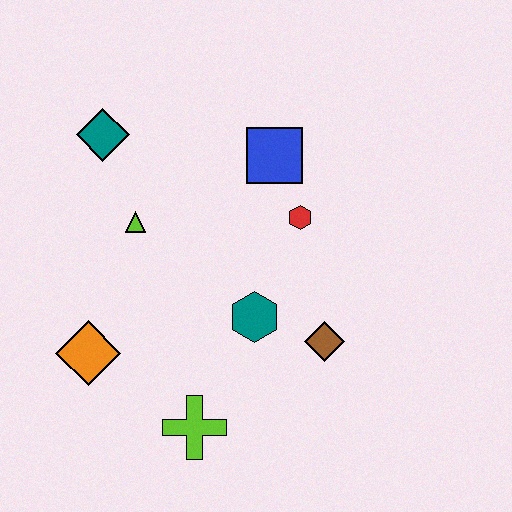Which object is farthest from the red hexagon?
The orange diamond is farthest from the red hexagon.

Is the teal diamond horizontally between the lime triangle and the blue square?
No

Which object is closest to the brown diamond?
The teal hexagon is closest to the brown diamond.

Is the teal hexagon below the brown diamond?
No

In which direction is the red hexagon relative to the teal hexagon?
The red hexagon is above the teal hexagon.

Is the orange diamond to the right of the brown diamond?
No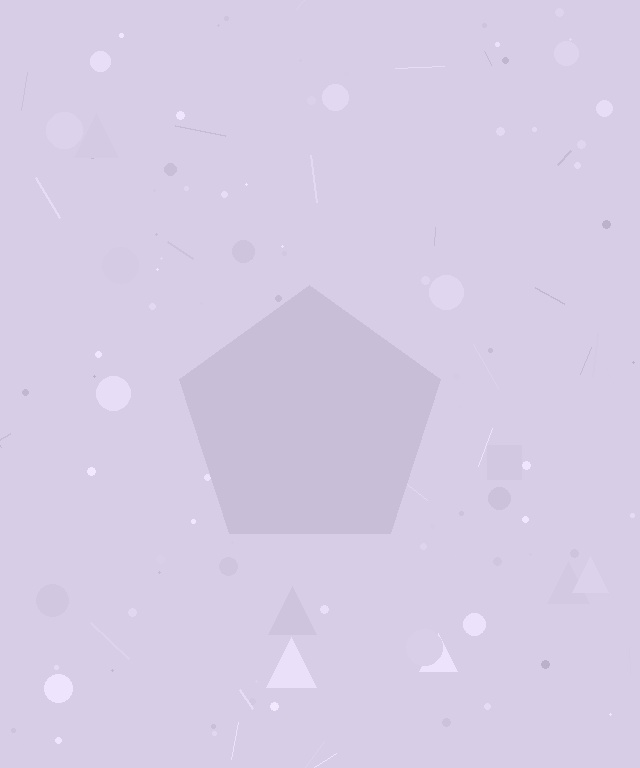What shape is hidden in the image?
A pentagon is hidden in the image.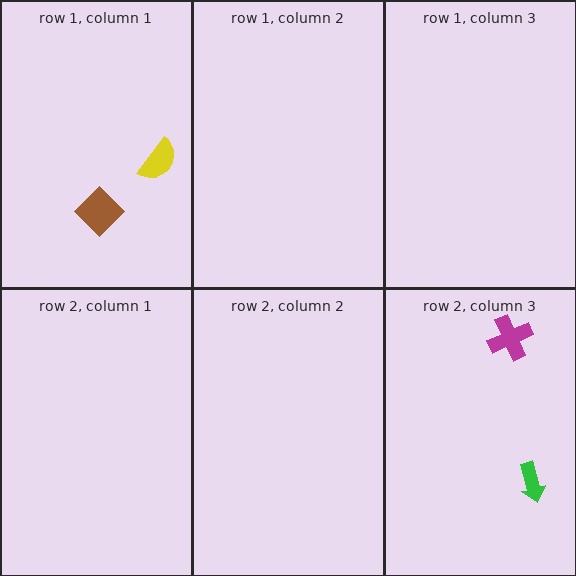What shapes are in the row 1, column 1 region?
The yellow semicircle, the brown diamond.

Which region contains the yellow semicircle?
The row 1, column 1 region.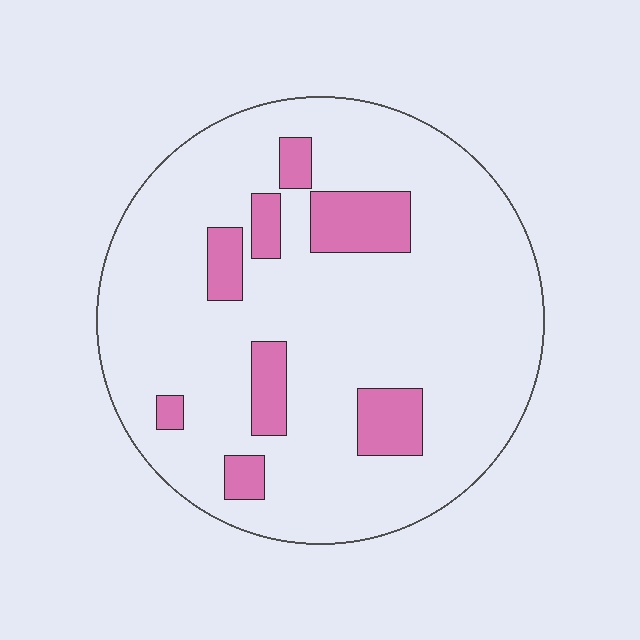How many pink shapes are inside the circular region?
8.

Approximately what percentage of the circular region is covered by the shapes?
Approximately 15%.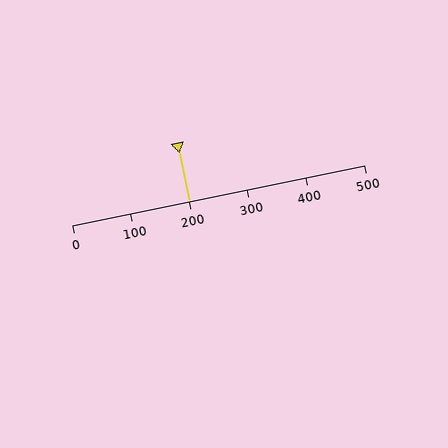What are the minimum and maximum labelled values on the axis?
The axis runs from 0 to 500.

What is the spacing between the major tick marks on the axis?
The major ticks are spaced 100 apart.